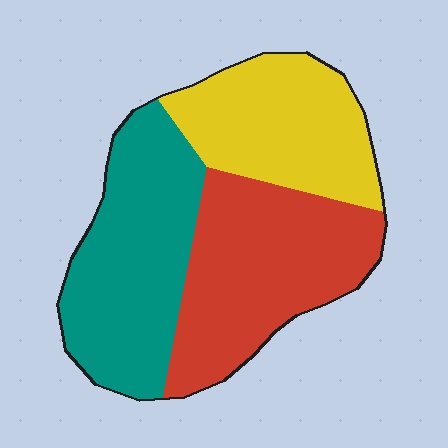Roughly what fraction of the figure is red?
Red takes up between a quarter and a half of the figure.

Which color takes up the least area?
Yellow, at roughly 30%.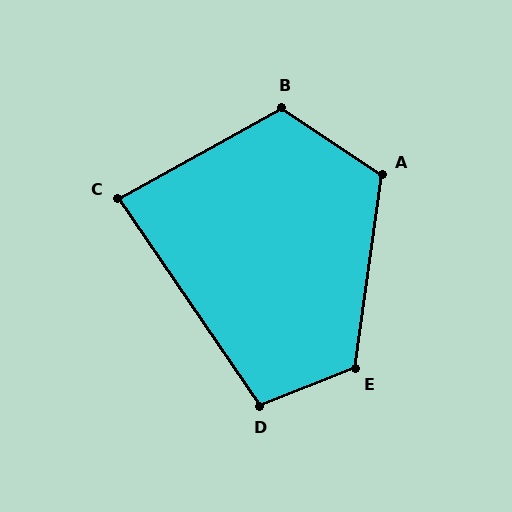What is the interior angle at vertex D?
Approximately 103 degrees (obtuse).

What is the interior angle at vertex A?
Approximately 116 degrees (obtuse).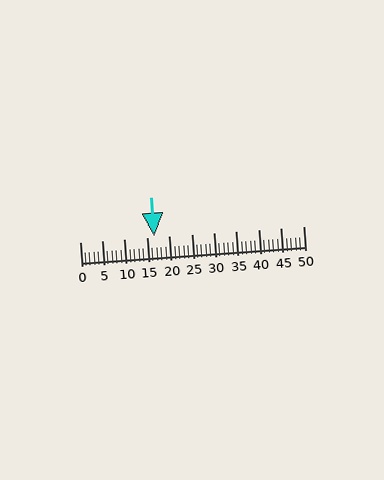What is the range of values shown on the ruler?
The ruler shows values from 0 to 50.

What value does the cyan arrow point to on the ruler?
The cyan arrow points to approximately 17.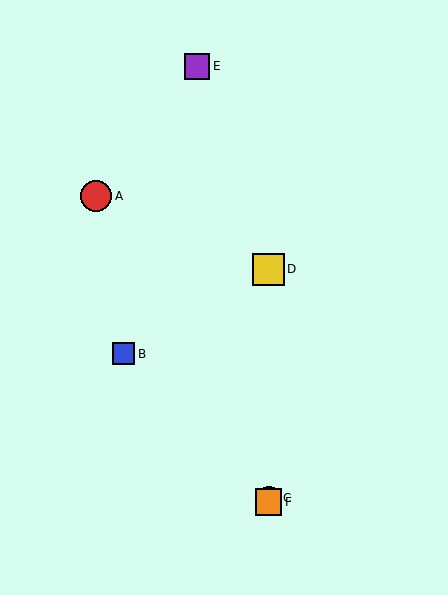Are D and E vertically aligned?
No, D is at x≈269 and E is at x≈197.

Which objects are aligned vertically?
Objects C, D, F are aligned vertically.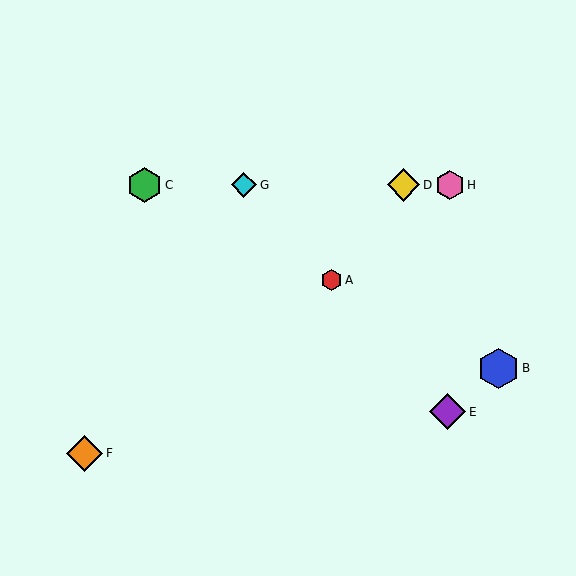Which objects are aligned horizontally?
Objects C, D, G, H are aligned horizontally.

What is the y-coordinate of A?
Object A is at y≈280.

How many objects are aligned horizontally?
4 objects (C, D, G, H) are aligned horizontally.